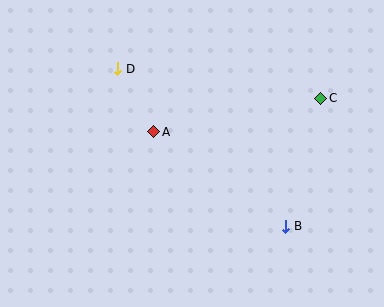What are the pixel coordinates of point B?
Point B is at (286, 226).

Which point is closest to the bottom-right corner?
Point B is closest to the bottom-right corner.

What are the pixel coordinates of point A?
Point A is at (154, 132).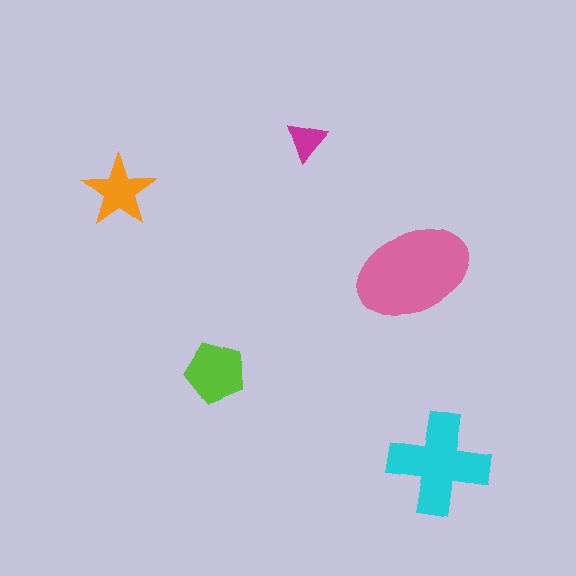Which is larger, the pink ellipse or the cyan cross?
The pink ellipse.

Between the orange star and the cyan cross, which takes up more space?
The cyan cross.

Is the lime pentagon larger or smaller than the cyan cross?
Smaller.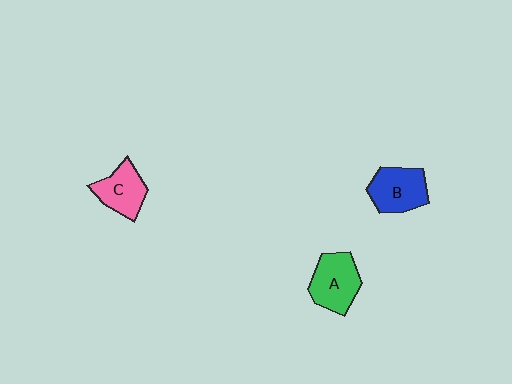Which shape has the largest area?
Shape A (green).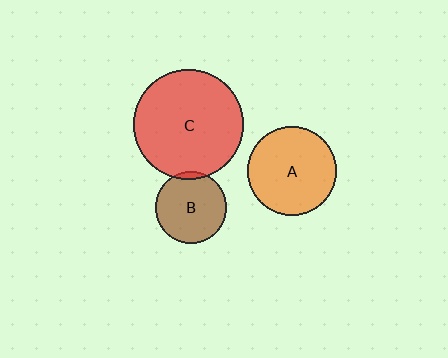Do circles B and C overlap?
Yes.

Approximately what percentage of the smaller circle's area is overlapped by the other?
Approximately 5%.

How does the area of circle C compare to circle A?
Approximately 1.5 times.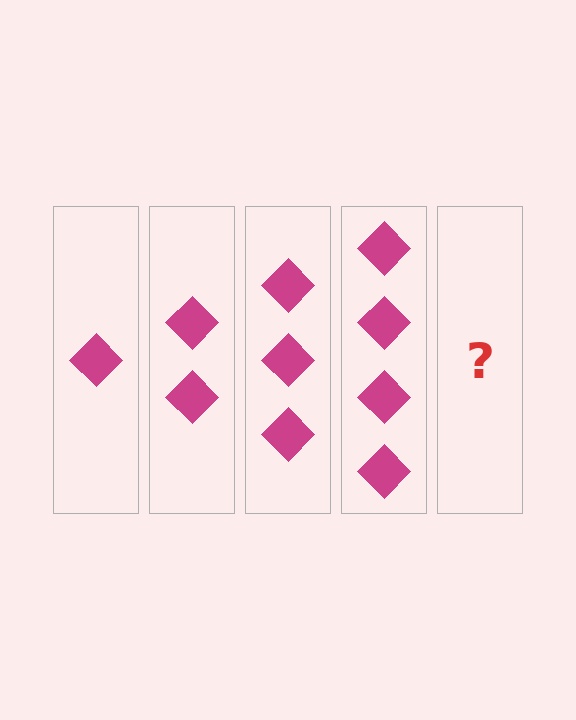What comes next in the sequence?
The next element should be 5 diamonds.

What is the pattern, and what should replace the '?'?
The pattern is that each step adds one more diamond. The '?' should be 5 diamonds.